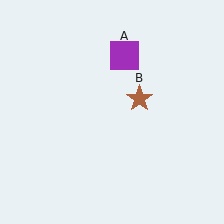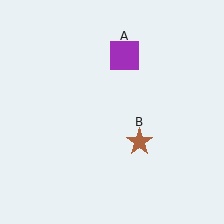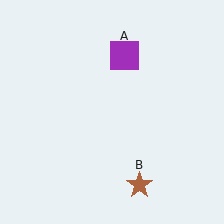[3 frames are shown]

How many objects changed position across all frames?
1 object changed position: brown star (object B).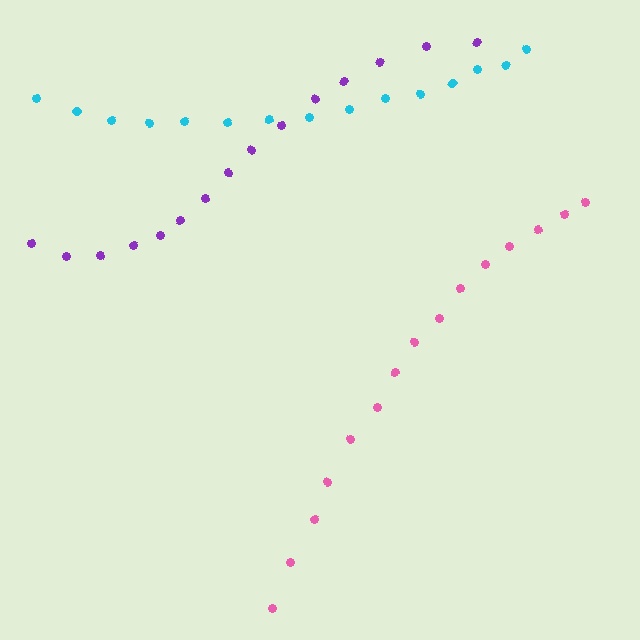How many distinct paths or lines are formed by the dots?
There are 3 distinct paths.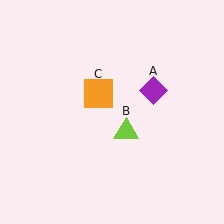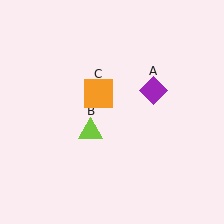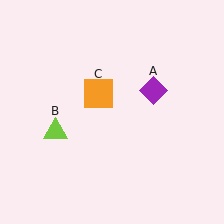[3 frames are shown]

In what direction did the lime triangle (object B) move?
The lime triangle (object B) moved left.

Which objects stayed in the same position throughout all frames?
Purple diamond (object A) and orange square (object C) remained stationary.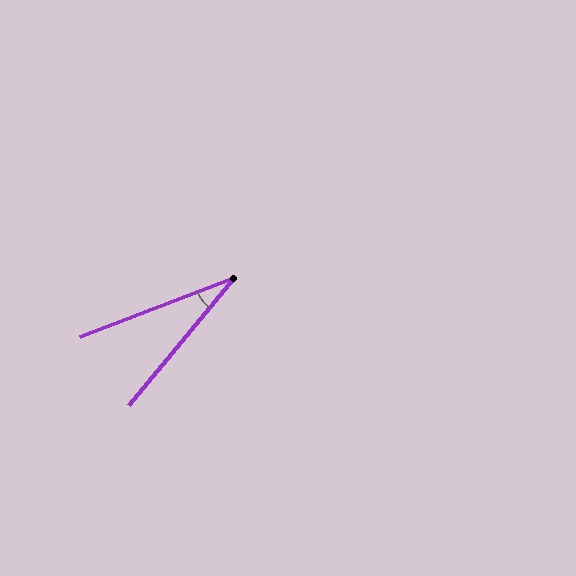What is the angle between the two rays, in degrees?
Approximately 29 degrees.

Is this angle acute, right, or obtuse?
It is acute.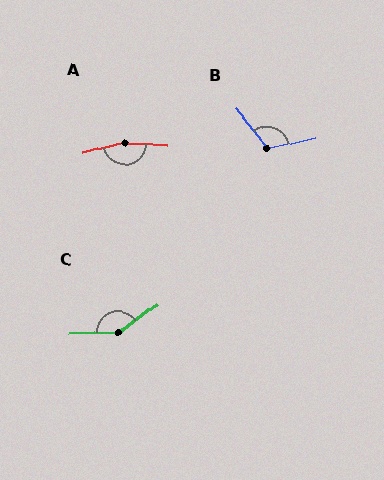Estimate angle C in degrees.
Approximately 145 degrees.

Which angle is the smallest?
B, at approximately 116 degrees.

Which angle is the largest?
A, at approximately 162 degrees.